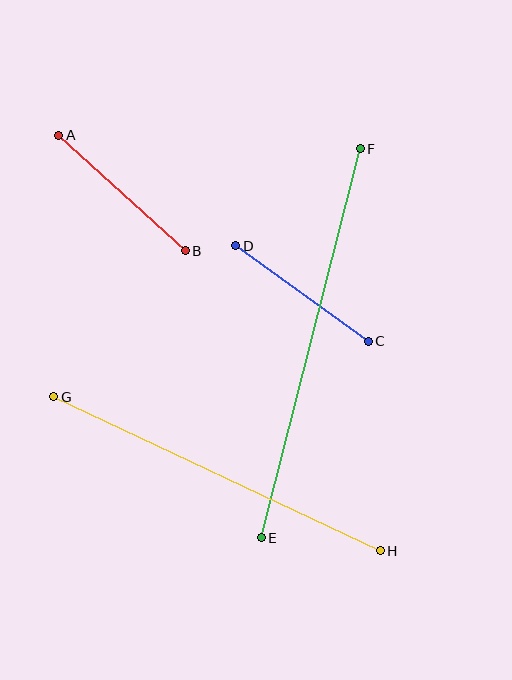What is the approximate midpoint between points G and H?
The midpoint is at approximately (217, 474) pixels.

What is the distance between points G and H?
The distance is approximately 361 pixels.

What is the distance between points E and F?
The distance is approximately 402 pixels.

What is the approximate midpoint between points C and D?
The midpoint is at approximately (302, 294) pixels.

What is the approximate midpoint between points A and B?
The midpoint is at approximately (122, 193) pixels.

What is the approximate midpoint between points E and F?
The midpoint is at approximately (311, 343) pixels.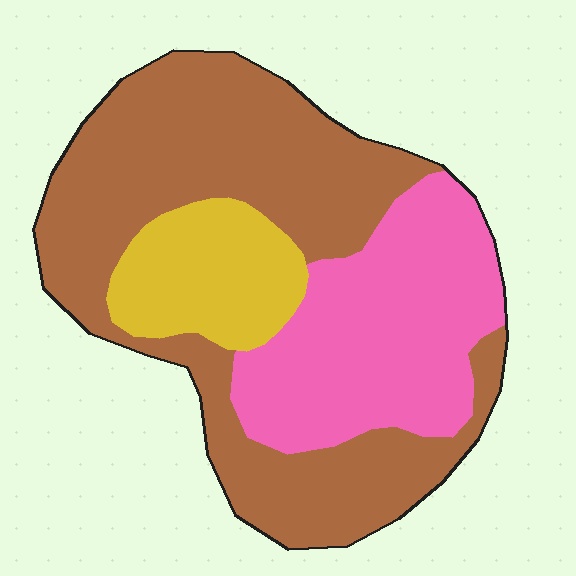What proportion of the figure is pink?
Pink covers about 30% of the figure.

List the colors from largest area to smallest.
From largest to smallest: brown, pink, yellow.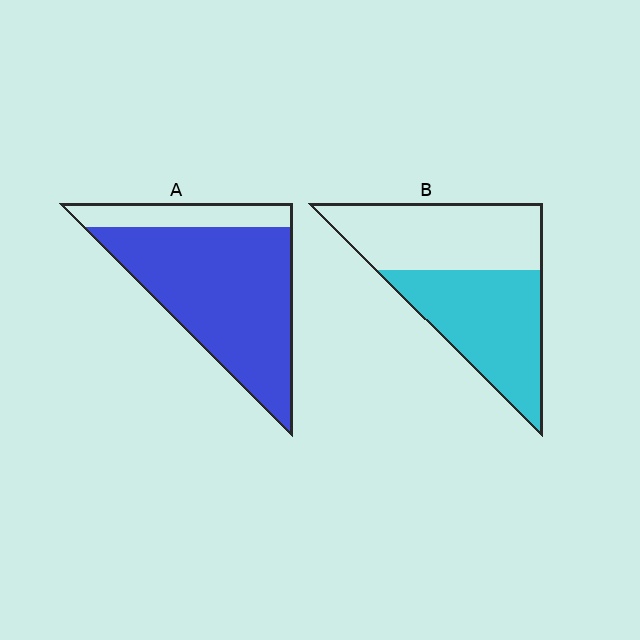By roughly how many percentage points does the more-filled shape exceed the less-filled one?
By roughly 30 percentage points (A over B).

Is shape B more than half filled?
Roughly half.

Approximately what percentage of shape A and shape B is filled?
A is approximately 80% and B is approximately 50%.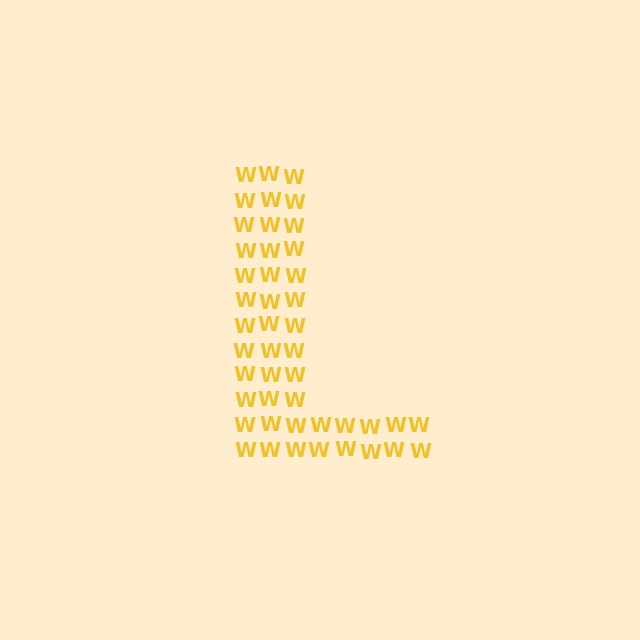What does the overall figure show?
The overall figure shows the letter L.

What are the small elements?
The small elements are letter W's.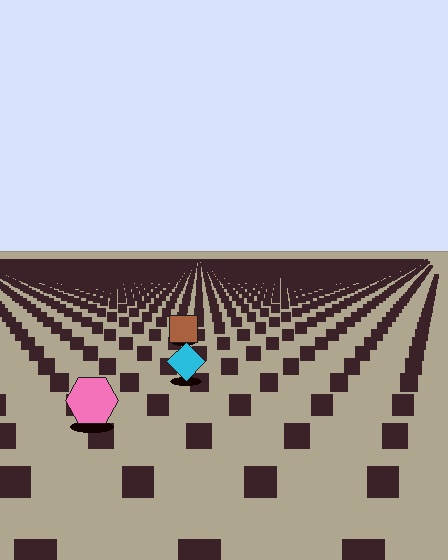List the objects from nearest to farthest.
From nearest to farthest: the pink hexagon, the cyan diamond, the brown square.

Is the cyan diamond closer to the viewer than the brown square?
Yes. The cyan diamond is closer — you can tell from the texture gradient: the ground texture is coarser near it.